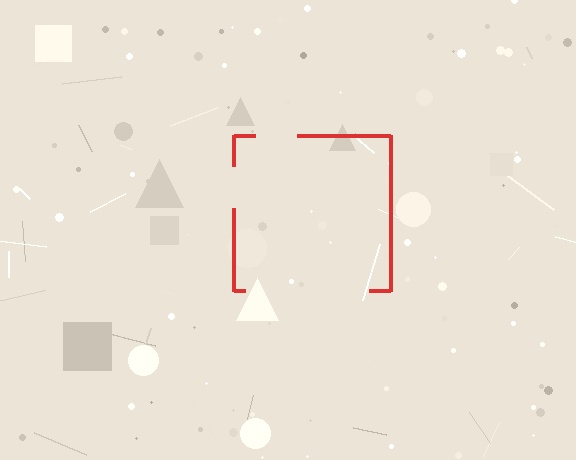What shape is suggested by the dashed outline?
The dashed outline suggests a square.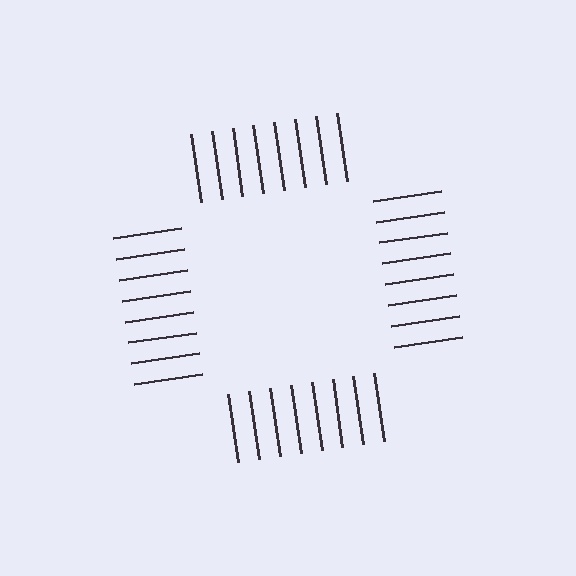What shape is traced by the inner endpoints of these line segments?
An illusory square — the line segments terminate on its edges but no continuous stroke is drawn.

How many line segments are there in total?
32 — 8 along each of the 4 edges.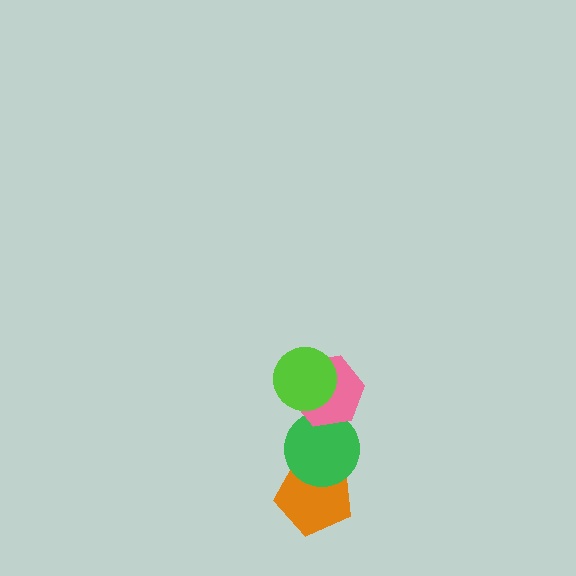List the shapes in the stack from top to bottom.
From top to bottom: the lime circle, the pink hexagon, the green circle, the orange pentagon.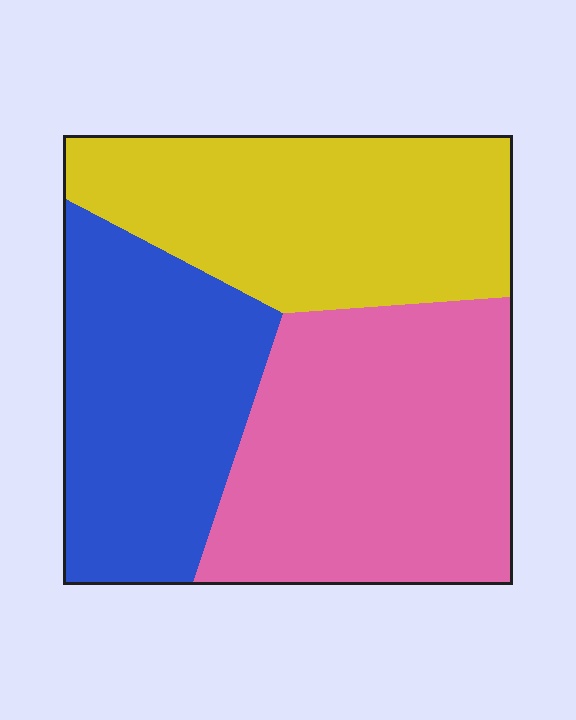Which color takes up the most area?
Pink, at roughly 40%.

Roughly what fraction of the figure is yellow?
Yellow takes up about one third (1/3) of the figure.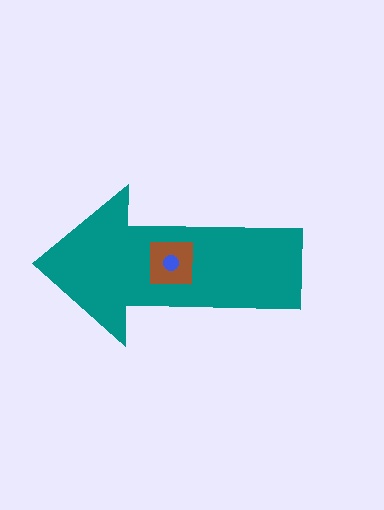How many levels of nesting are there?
3.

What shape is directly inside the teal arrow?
The brown square.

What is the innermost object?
The blue circle.